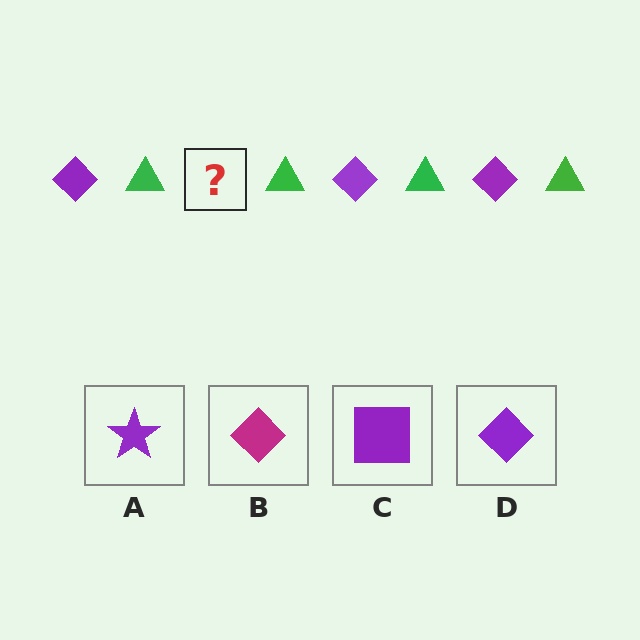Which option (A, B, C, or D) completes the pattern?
D.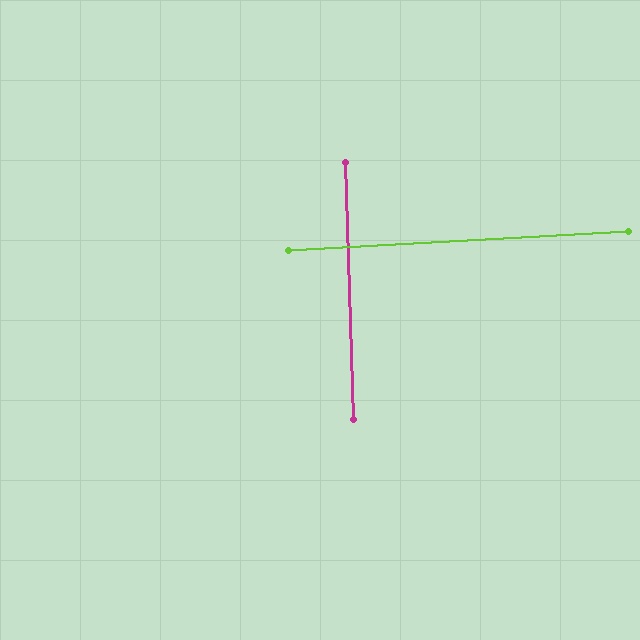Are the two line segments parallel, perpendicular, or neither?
Perpendicular — they meet at approximately 89°.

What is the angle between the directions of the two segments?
Approximately 89 degrees.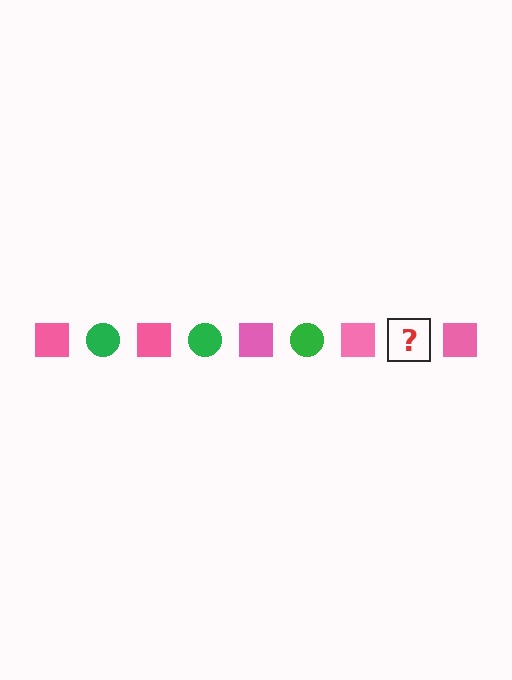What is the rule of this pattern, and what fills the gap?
The rule is that the pattern alternates between pink square and green circle. The gap should be filled with a green circle.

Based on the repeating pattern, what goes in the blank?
The blank should be a green circle.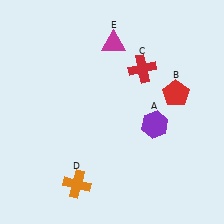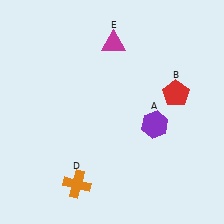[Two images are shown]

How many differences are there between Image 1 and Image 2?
There is 1 difference between the two images.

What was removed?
The red cross (C) was removed in Image 2.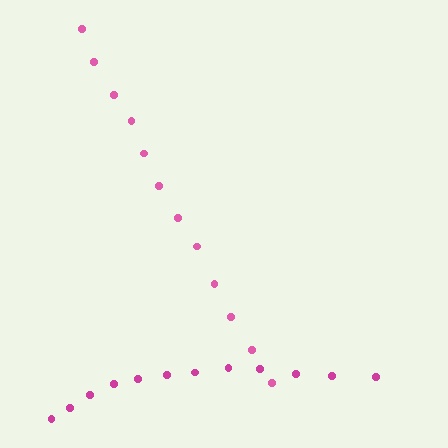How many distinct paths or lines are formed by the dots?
There are 2 distinct paths.